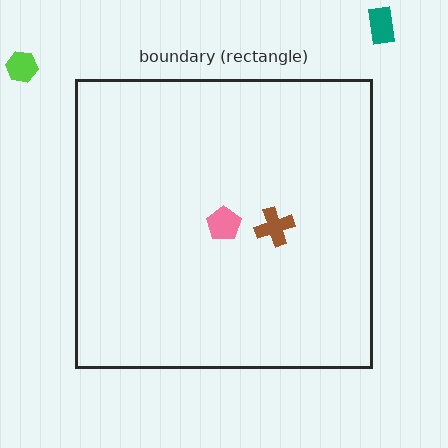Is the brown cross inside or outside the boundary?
Inside.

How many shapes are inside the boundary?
2 inside, 2 outside.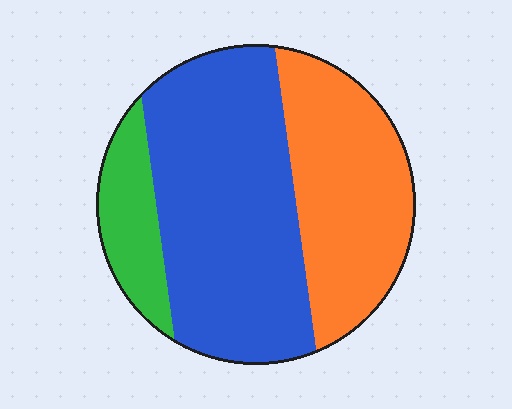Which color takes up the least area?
Green, at roughly 15%.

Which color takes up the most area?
Blue, at roughly 50%.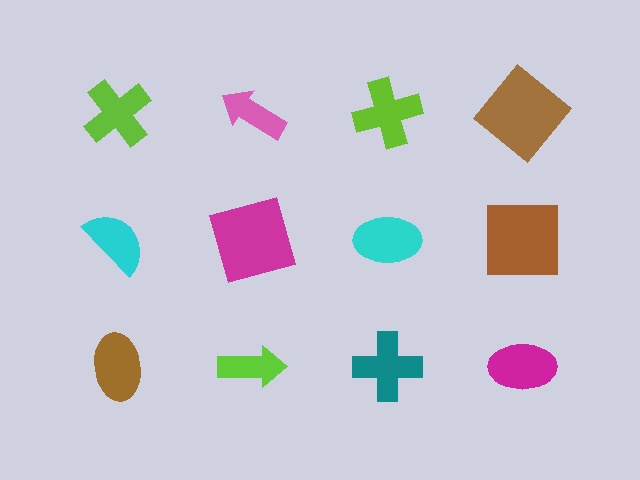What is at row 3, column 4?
A magenta ellipse.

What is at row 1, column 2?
A pink arrow.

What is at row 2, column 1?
A cyan semicircle.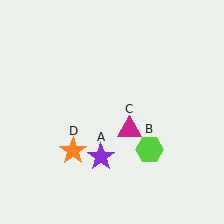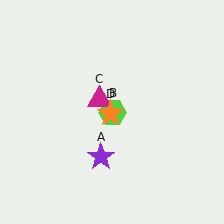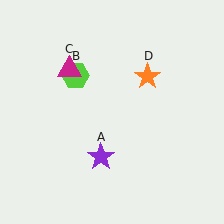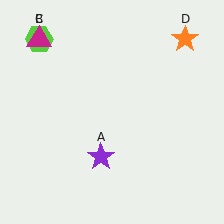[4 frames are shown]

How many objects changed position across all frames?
3 objects changed position: lime hexagon (object B), magenta triangle (object C), orange star (object D).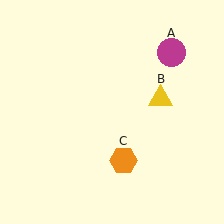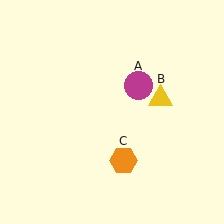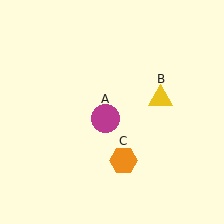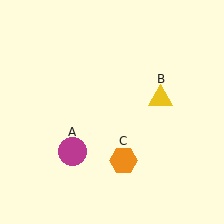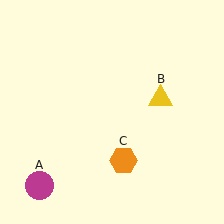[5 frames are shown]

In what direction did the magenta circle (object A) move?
The magenta circle (object A) moved down and to the left.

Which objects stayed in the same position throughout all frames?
Yellow triangle (object B) and orange hexagon (object C) remained stationary.